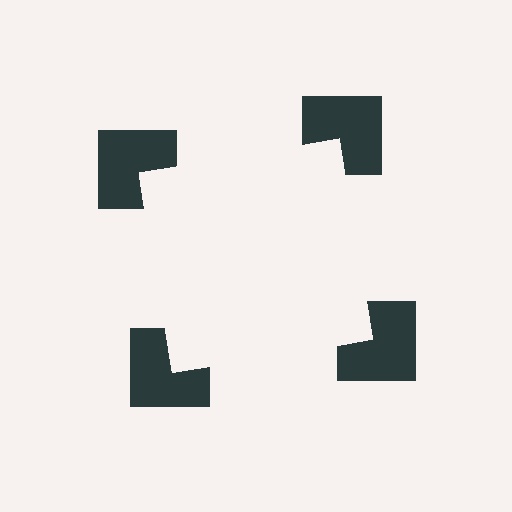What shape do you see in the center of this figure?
An illusory square — its edges are inferred from the aligned wedge cuts in the notched squares, not physically drawn.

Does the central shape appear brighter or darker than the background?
It typically appears slightly brighter than the background, even though no actual brightness change is drawn.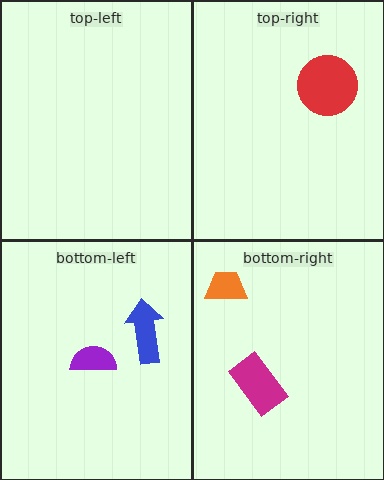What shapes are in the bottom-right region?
The magenta rectangle, the orange trapezoid.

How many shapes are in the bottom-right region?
2.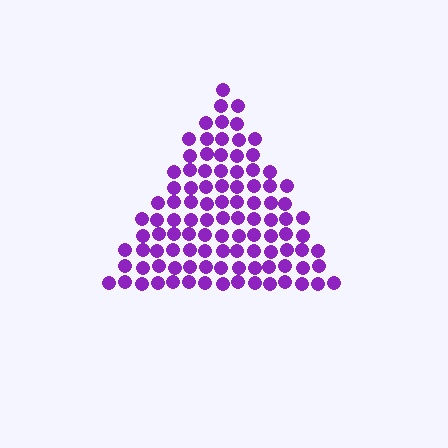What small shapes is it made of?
It is made of small circles.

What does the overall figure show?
The overall figure shows a triangle.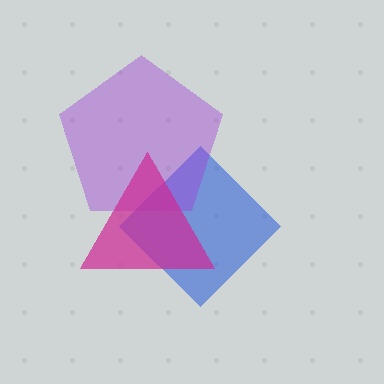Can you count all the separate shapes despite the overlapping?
Yes, there are 3 separate shapes.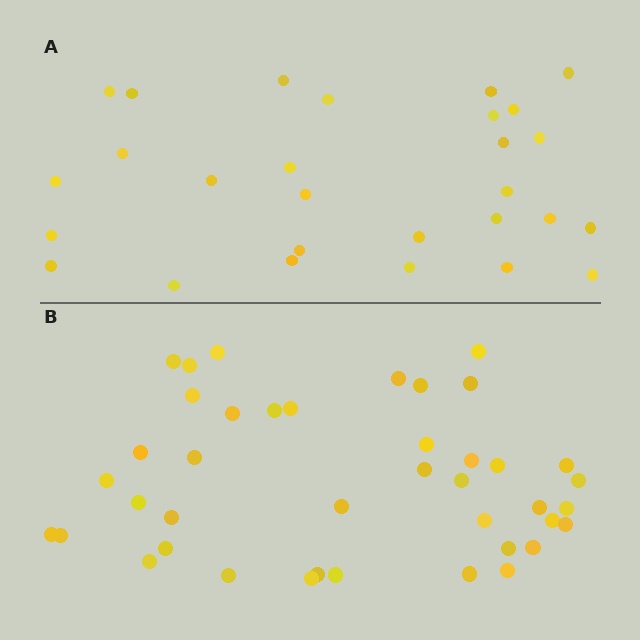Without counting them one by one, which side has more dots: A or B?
Region B (the bottom region) has more dots.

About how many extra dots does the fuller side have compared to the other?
Region B has approximately 15 more dots than region A.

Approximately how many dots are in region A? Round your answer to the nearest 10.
About 30 dots. (The exact count is 28, which rounds to 30.)